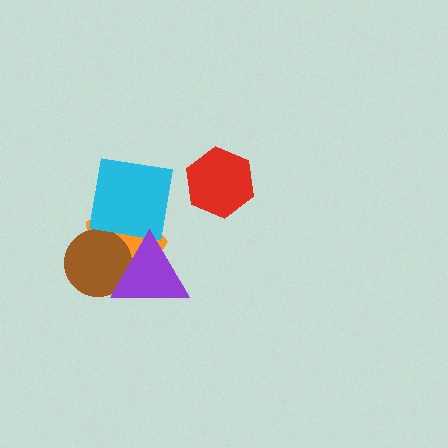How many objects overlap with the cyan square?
1 object overlaps with the cyan square.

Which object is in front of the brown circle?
The purple triangle is in front of the brown circle.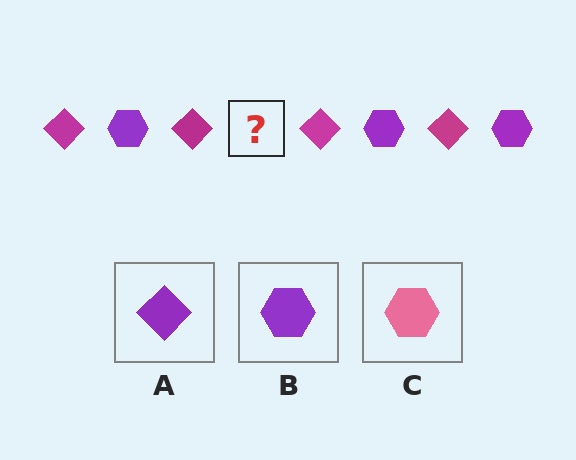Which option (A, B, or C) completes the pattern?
B.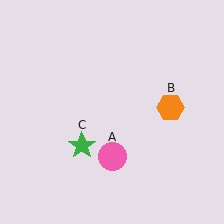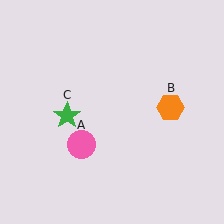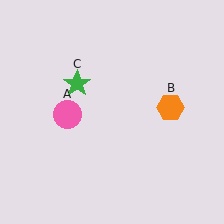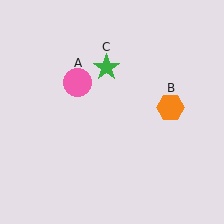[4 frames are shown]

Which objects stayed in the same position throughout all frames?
Orange hexagon (object B) remained stationary.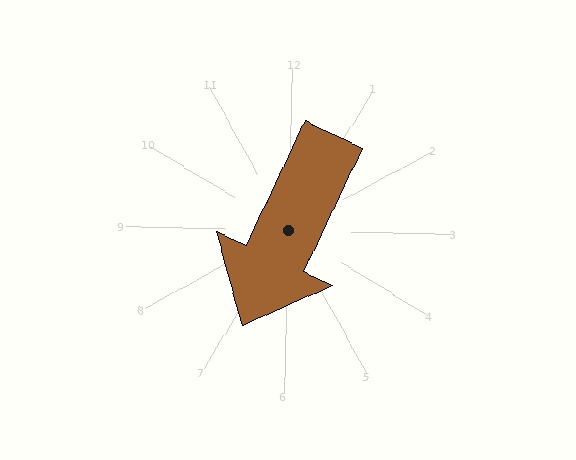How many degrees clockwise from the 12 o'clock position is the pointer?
Approximately 204 degrees.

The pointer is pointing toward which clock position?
Roughly 7 o'clock.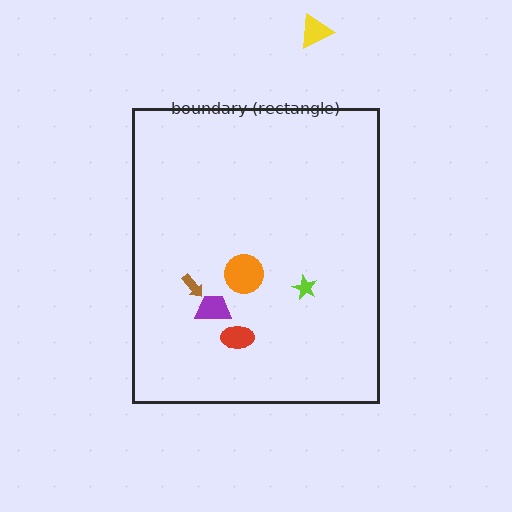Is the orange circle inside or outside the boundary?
Inside.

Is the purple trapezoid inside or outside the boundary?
Inside.